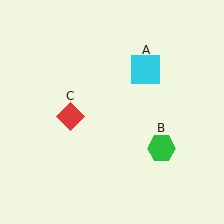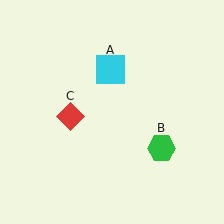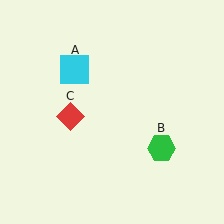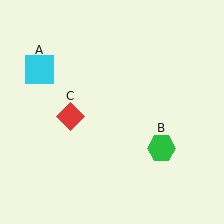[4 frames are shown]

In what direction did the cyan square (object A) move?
The cyan square (object A) moved left.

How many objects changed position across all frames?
1 object changed position: cyan square (object A).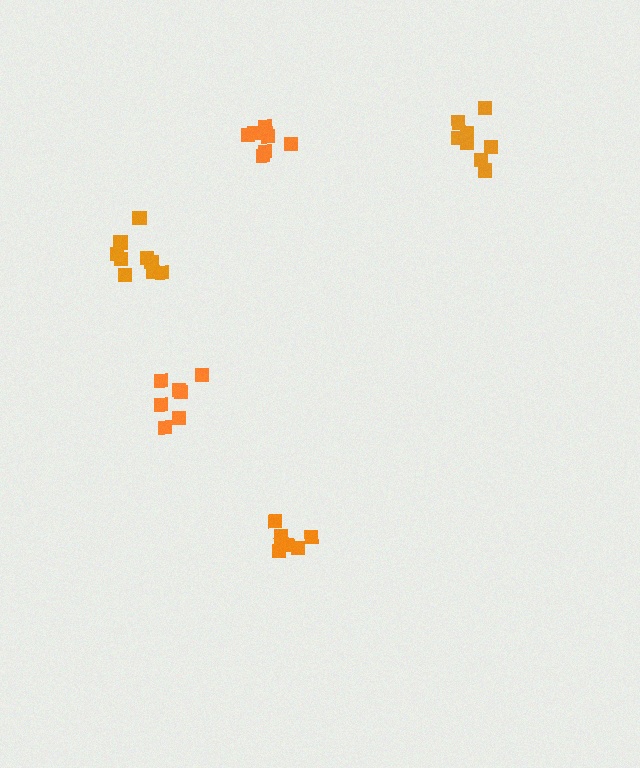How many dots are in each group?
Group 1: 7 dots, Group 2: 7 dots, Group 3: 9 dots, Group 4: 9 dots, Group 5: 8 dots (40 total).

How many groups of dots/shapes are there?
There are 5 groups.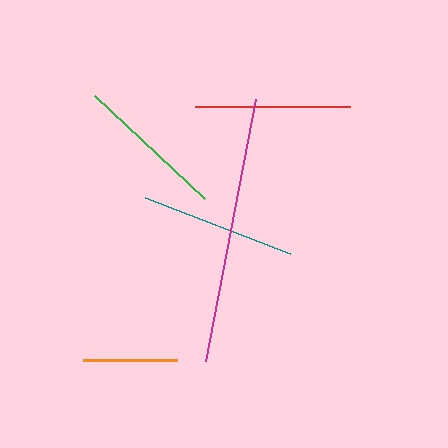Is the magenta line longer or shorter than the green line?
The magenta line is longer than the green line.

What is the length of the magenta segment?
The magenta segment is approximately 266 pixels long.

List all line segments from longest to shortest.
From longest to shortest: magenta, teal, red, green, orange.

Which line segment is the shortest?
The orange line is the shortest at approximately 94 pixels.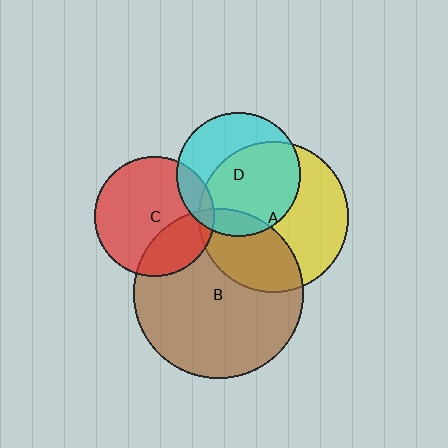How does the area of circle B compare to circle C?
Approximately 2.0 times.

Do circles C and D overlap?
Yes.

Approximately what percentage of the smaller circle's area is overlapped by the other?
Approximately 15%.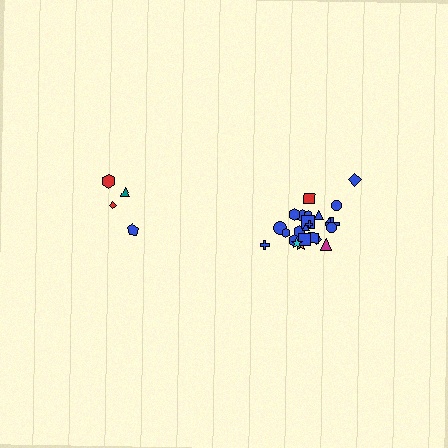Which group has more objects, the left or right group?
The right group.